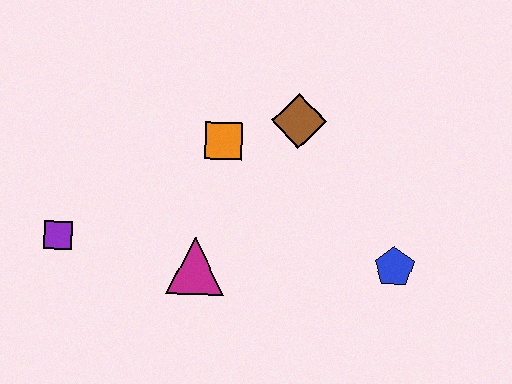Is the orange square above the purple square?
Yes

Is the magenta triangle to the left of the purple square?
No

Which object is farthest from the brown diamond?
The purple square is farthest from the brown diamond.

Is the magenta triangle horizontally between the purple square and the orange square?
Yes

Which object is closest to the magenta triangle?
The orange square is closest to the magenta triangle.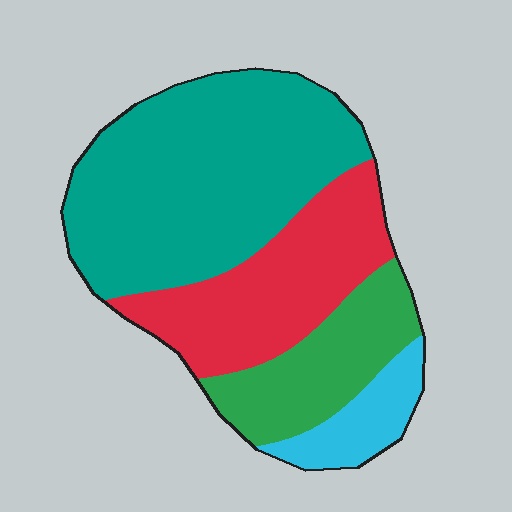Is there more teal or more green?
Teal.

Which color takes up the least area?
Cyan, at roughly 10%.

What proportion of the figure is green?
Green covers about 20% of the figure.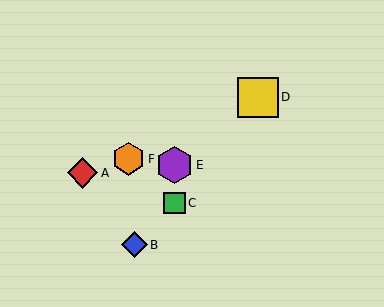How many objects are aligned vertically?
2 objects (C, E) are aligned vertically.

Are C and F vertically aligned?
No, C is at x≈175 and F is at x≈128.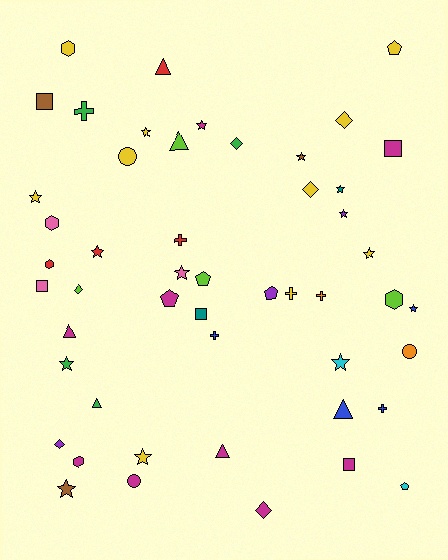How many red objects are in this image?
There are 4 red objects.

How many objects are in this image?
There are 50 objects.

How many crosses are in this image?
There are 6 crosses.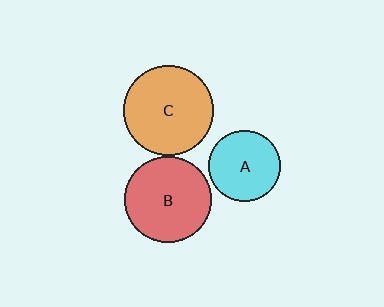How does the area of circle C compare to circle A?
Approximately 1.6 times.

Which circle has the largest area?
Circle C (orange).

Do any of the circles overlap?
No, none of the circles overlap.